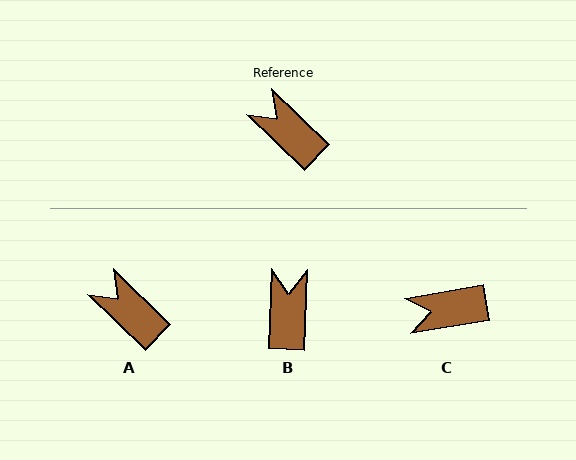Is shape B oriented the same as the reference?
No, it is off by about 48 degrees.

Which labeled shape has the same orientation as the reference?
A.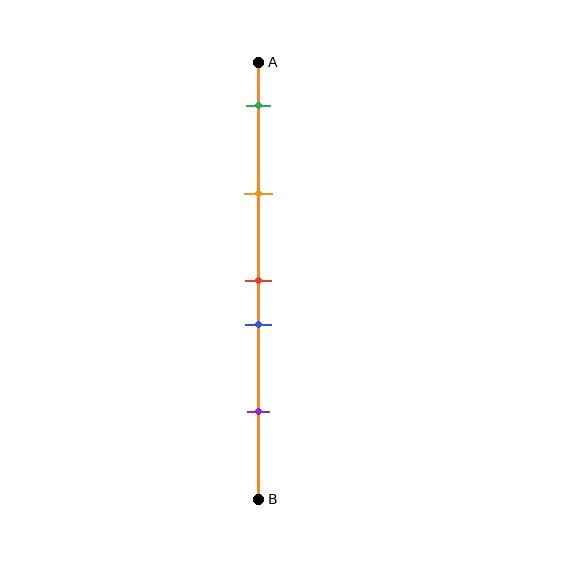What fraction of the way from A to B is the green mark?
The green mark is approximately 10% (0.1) of the way from A to B.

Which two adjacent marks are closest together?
The red and blue marks are the closest adjacent pair.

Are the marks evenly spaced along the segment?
No, the marks are not evenly spaced.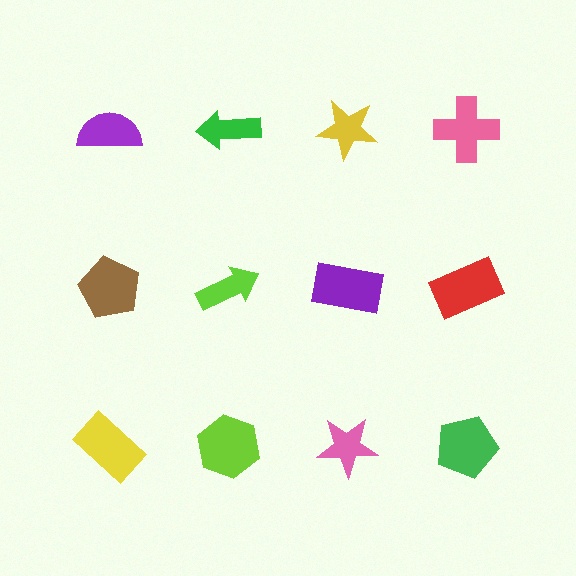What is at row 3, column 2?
A lime hexagon.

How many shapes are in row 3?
4 shapes.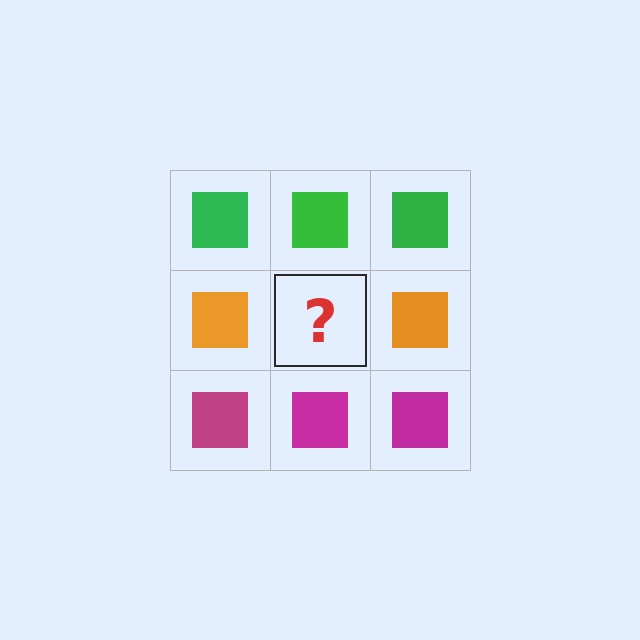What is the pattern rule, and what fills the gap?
The rule is that each row has a consistent color. The gap should be filled with an orange square.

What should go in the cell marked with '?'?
The missing cell should contain an orange square.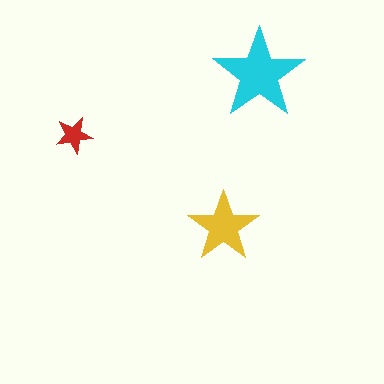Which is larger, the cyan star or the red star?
The cyan one.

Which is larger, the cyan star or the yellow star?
The cyan one.